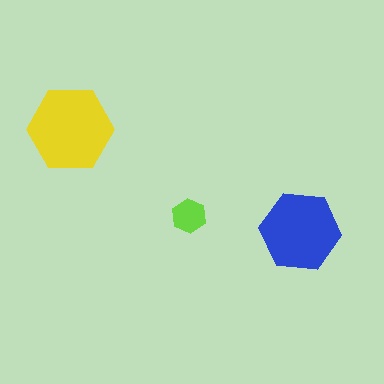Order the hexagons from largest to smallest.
the yellow one, the blue one, the lime one.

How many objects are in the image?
There are 3 objects in the image.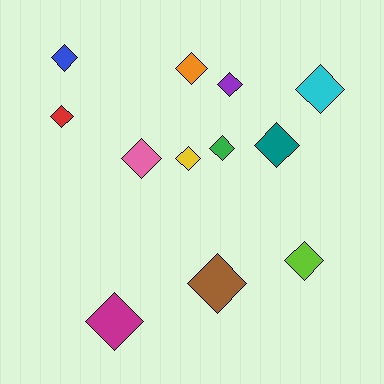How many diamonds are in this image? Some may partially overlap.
There are 12 diamonds.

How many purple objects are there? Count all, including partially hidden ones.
There is 1 purple object.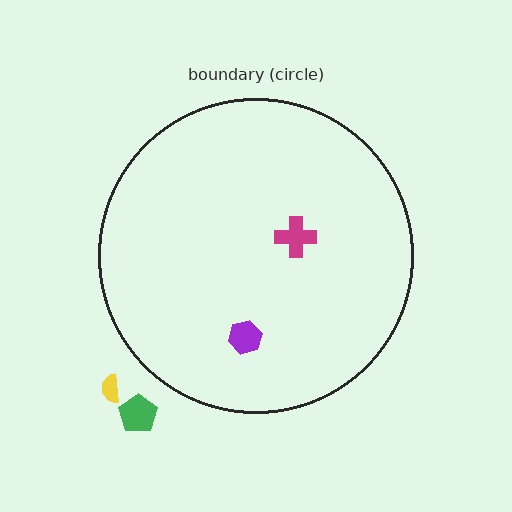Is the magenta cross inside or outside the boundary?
Inside.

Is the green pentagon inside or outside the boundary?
Outside.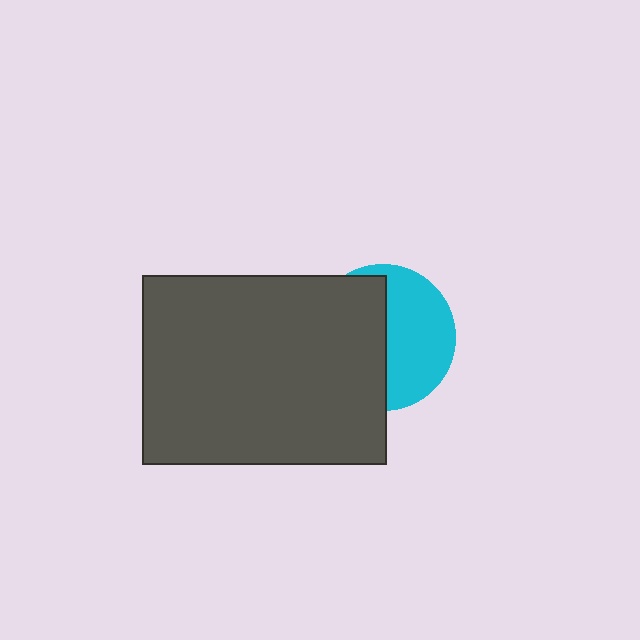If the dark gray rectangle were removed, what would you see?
You would see the complete cyan circle.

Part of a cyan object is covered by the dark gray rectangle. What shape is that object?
It is a circle.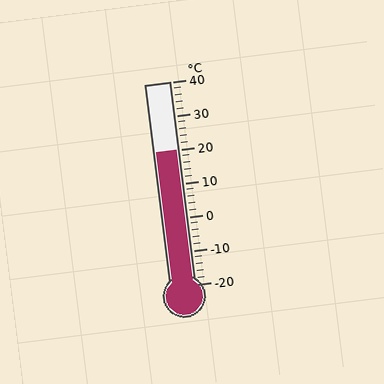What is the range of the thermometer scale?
The thermometer scale ranges from -20°C to 40°C.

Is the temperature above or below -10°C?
The temperature is above -10°C.